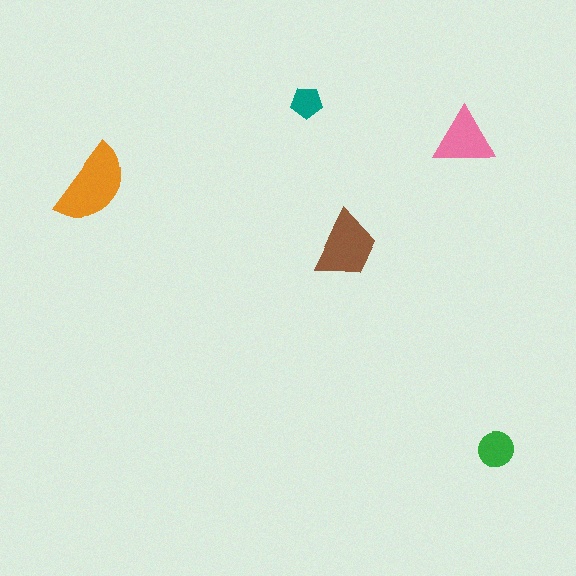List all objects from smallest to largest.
The teal pentagon, the green circle, the pink triangle, the brown trapezoid, the orange semicircle.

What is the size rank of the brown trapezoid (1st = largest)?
2nd.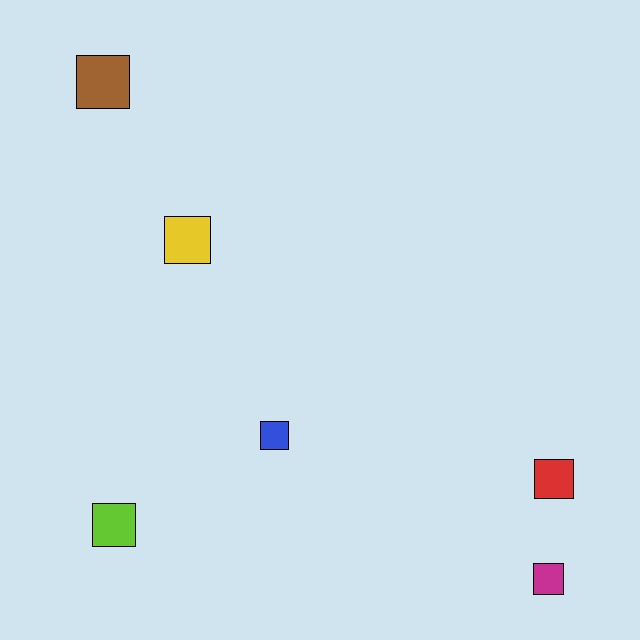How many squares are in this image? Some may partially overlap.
There are 6 squares.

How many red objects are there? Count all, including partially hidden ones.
There is 1 red object.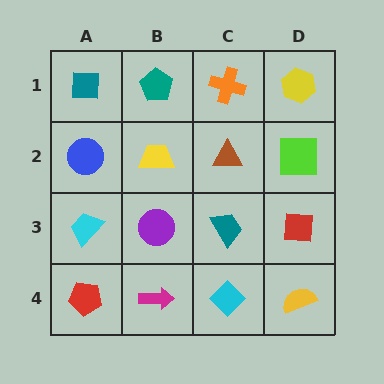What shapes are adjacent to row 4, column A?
A cyan trapezoid (row 3, column A), a magenta arrow (row 4, column B).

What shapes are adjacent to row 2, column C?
An orange cross (row 1, column C), a teal trapezoid (row 3, column C), a yellow trapezoid (row 2, column B), a lime square (row 2, column D).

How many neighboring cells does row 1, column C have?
3.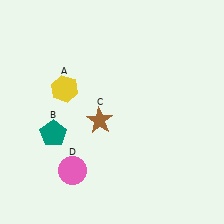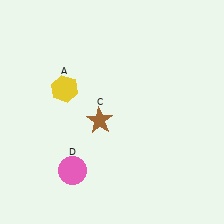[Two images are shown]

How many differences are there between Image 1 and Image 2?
There is 1 difference between the two images.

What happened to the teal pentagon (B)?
The teal pentagon (B) was removed in Image 2. It was in the bottom-left area of Image 1.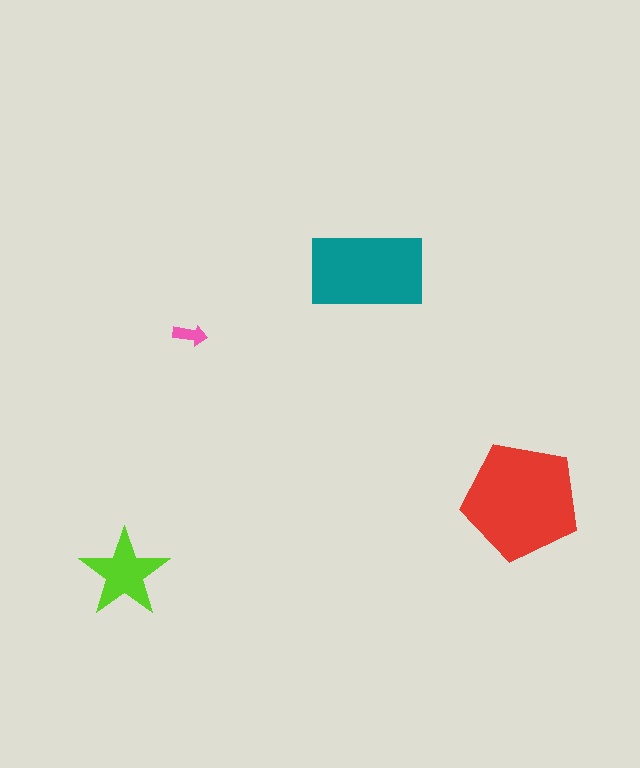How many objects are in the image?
There are 4 objects in the image.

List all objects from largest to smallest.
The red pentagon, the teal rectangle, the lime star, the pink arrow.